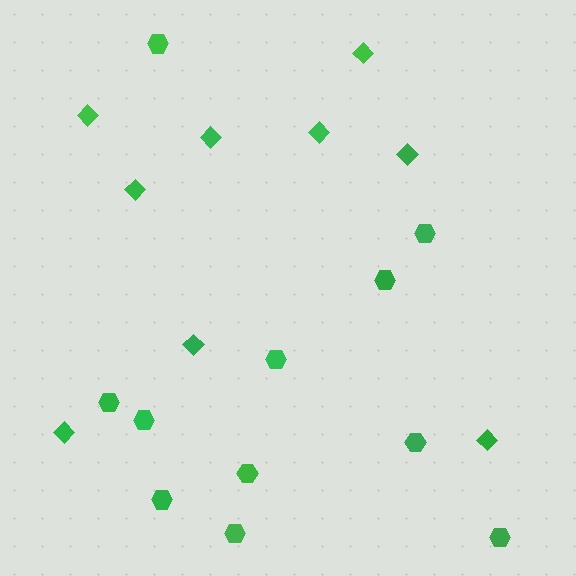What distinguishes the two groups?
There are 2 groups: one group of diamonds (9) and one group of hexagons (11).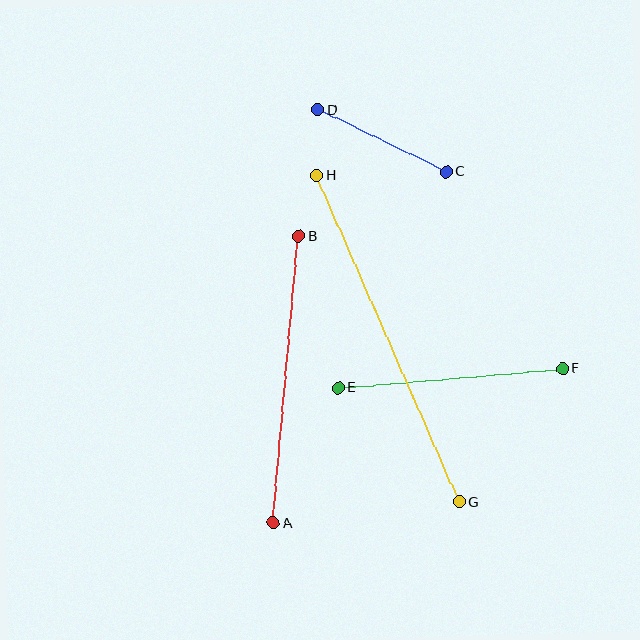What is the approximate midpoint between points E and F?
The midpoint is at approximately (451, 378) pixels.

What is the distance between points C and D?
The distance is approximately 142 pixels.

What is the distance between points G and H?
The distance is approximately 356 pixels.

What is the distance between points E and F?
The distance is approximately 225 pixels.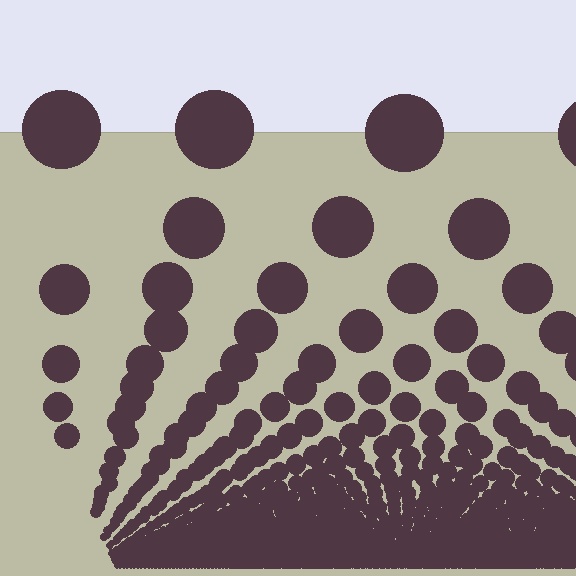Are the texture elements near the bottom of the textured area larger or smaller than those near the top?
Smaller. The gradient is inverted — elements near the bottom are smaller and denser.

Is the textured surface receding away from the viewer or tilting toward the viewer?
The surface appears to tilt toward the viewer. Texture elements get larger and sparser toward the top.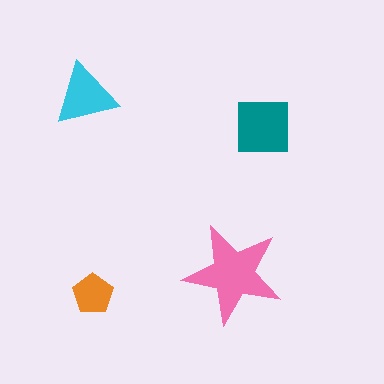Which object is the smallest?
The orange pentagon.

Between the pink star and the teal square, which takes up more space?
The pink star.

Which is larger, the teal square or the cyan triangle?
The teal square.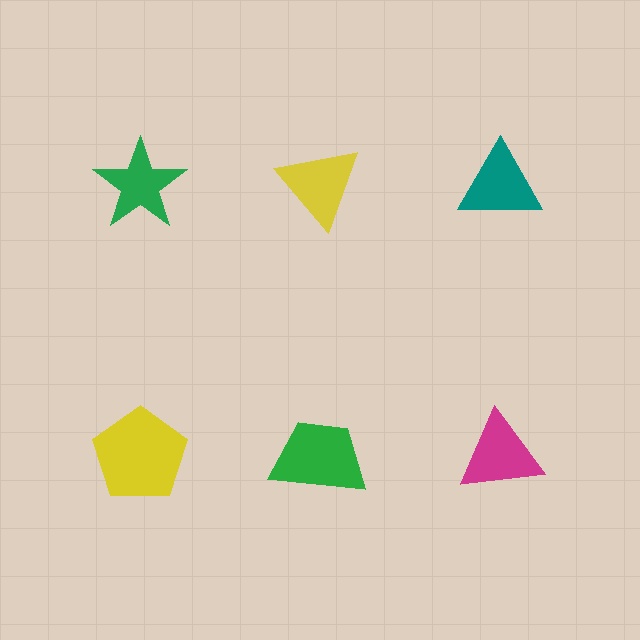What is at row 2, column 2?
A green trapezoid.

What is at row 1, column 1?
A green star.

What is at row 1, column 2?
A yellow triangle.